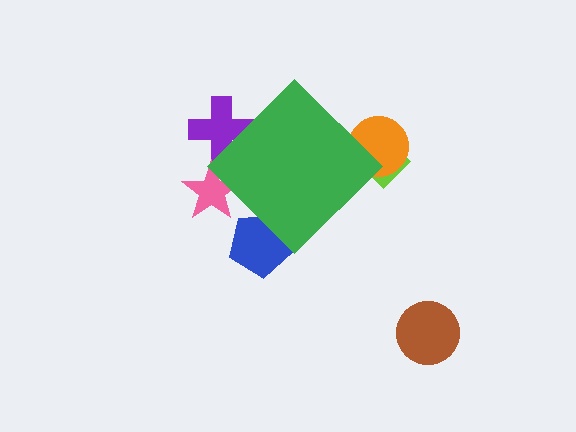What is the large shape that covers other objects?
A green diamond.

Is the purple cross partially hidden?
Yes, the purple cross is partially hidden behind the green diamond.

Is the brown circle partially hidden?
No, the brown circle is fully visible.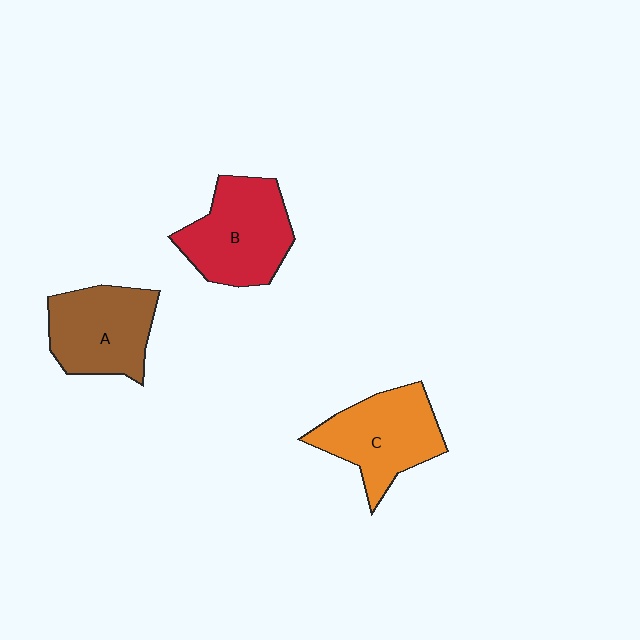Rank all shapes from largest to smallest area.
From largest to smallest: B (red), C (orange), A (brown).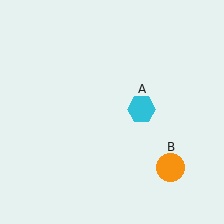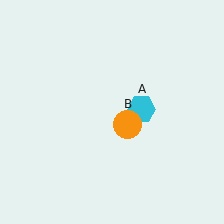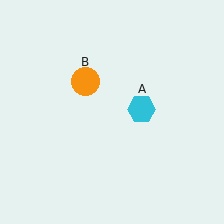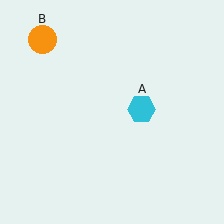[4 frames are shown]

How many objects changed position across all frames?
1 object changed position: orange circle (object B).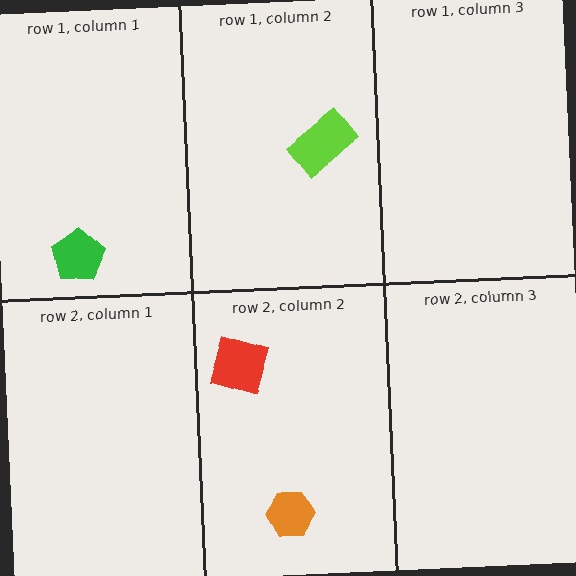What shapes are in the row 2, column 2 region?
The orange hexagon, the red square.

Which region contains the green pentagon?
The row 1, column 1 region.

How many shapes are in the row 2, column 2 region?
2.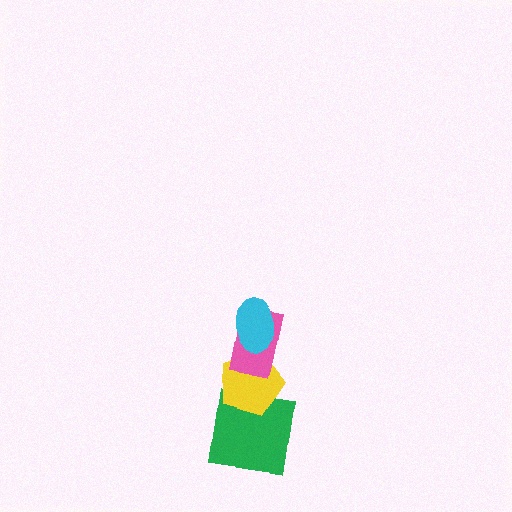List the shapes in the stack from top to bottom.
From top to bottom: the cyan ellipse, the pink rectangle, the yellow pentagon, the green square.